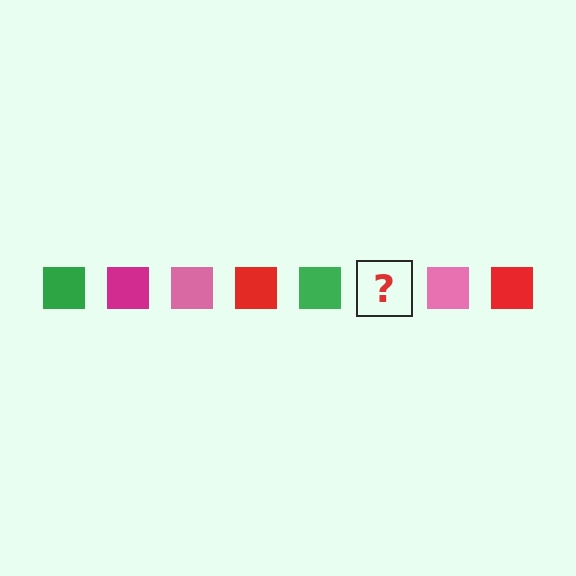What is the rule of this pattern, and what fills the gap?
The rule is that the pattern cycles through green, magenta, pink, red squares. The gap should be filled with a magenta square.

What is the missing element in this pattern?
The missing element is a magenta square.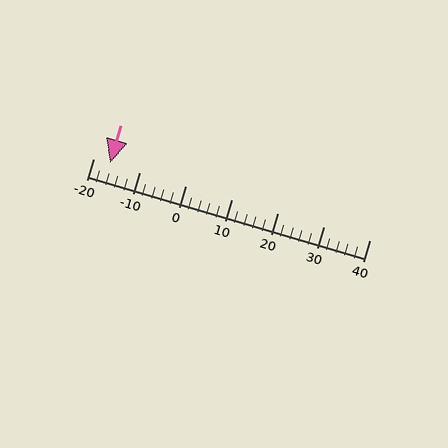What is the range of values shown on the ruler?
The ruler shows values from -20 to 40.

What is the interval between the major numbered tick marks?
The major tick marks are spaced 10 units apart.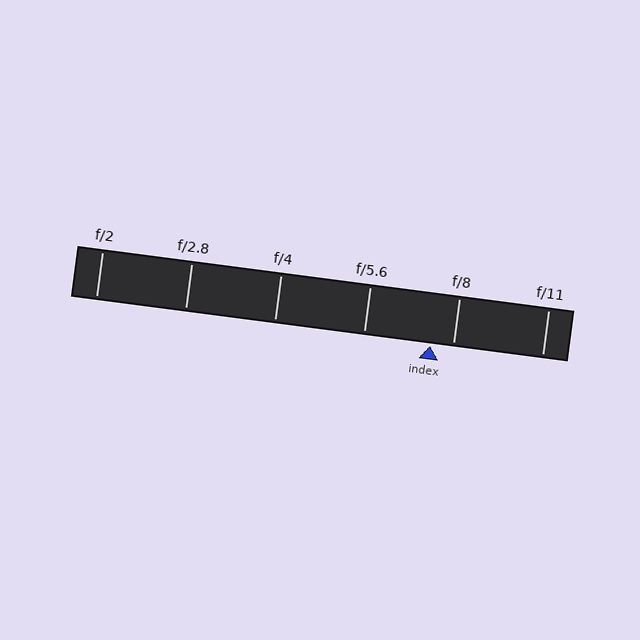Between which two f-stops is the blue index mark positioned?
The index mark is between f/5.6 and f/8.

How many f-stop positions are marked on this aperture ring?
There are 6 f-stop positions marked.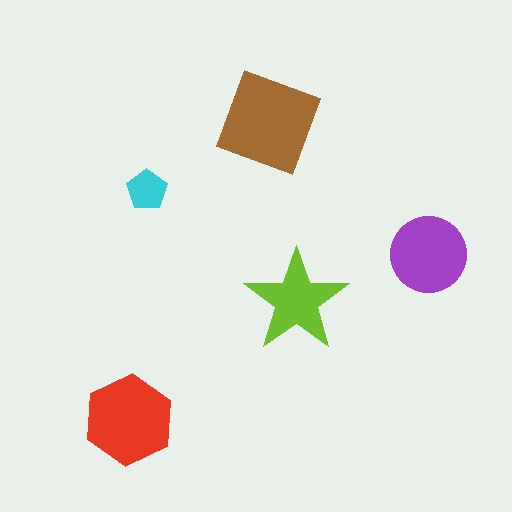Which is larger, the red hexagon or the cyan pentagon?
The red hexagon.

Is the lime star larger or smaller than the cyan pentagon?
Larger.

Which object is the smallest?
The cyan pentagon.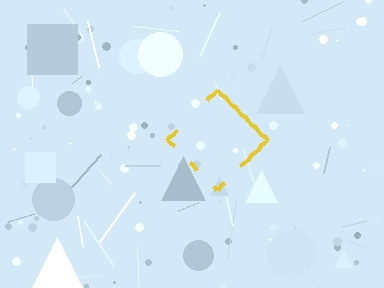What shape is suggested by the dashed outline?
The dashed outline suggests a diamond.